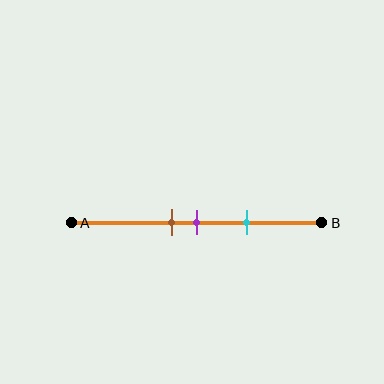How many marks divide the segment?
There are 3 marks dividing the segment.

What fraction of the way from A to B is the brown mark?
The brown mark is approximately 40% (0.4) of the way from A to B.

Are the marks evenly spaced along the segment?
Yes, the marks are approximately evenly spaced.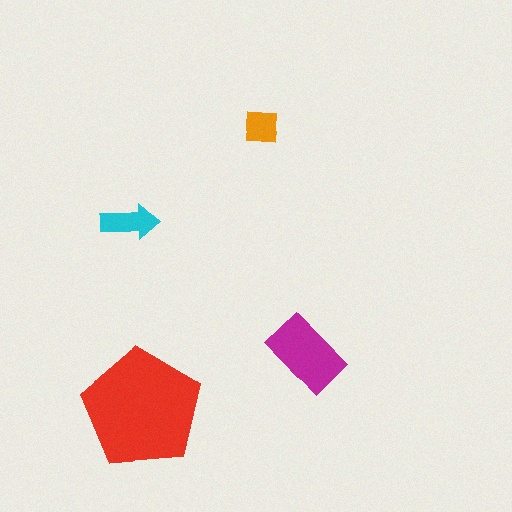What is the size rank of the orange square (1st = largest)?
4th.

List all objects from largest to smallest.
The red pentagon, the magenta rectangle, the cyan arrow, the orange square.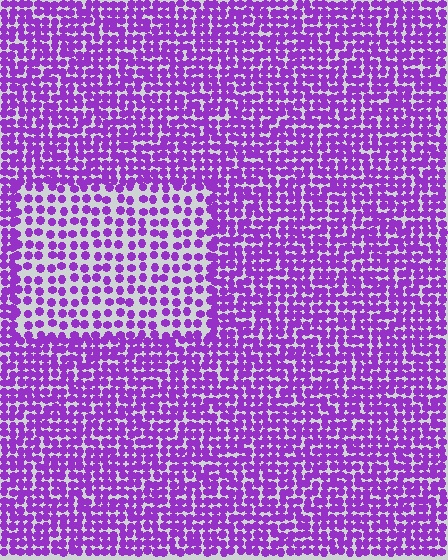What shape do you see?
I see a rectangle.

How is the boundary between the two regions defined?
The boundary is defined by a change in element density (approximately 1.8x ratio). All elements are the same color, size, and shape.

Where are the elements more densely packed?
The elements are more densely packed outside the rectangle boundary.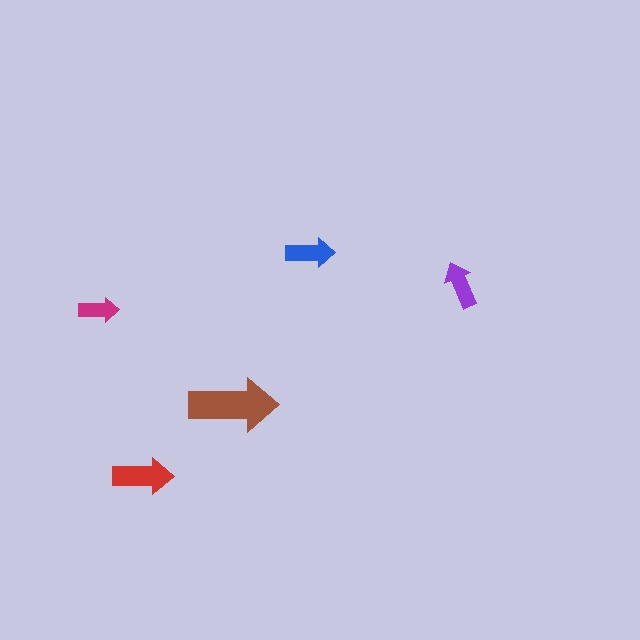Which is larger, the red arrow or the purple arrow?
The red one.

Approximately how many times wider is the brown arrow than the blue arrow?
About 2 times wider.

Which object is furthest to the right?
The purple arrow is rightmost.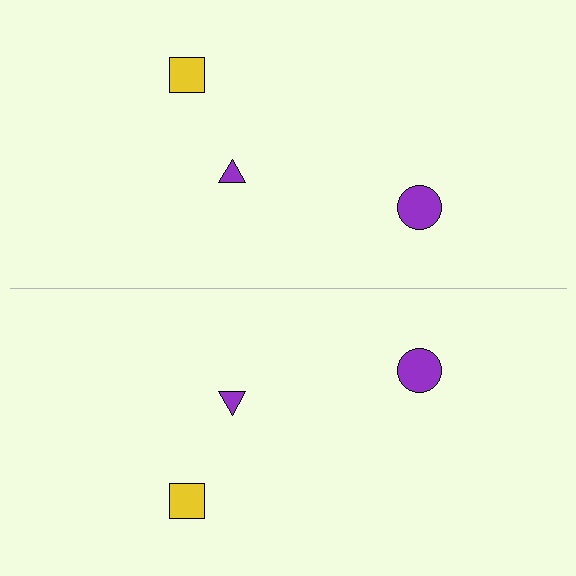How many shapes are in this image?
There are 6 shapes in this image.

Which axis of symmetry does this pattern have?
The pattern has a horizontal axis of symmetry running through the center of the image.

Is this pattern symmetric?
Yes, this pattern has bilateral (reflection) symmetry.